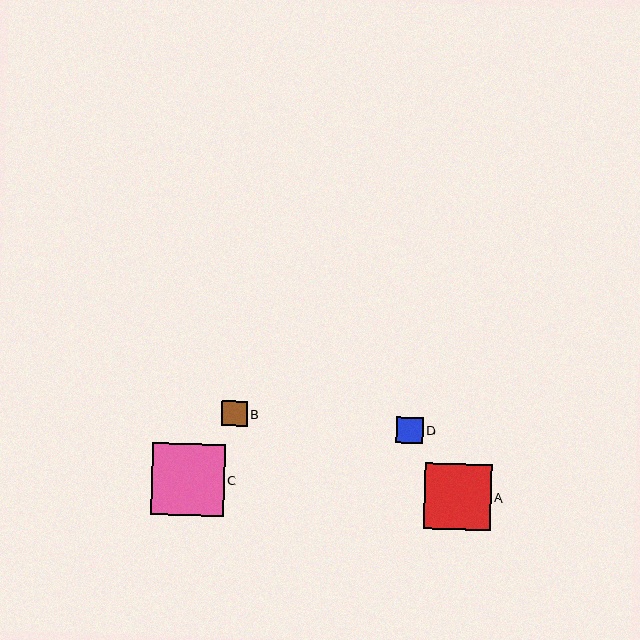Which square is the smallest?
Square B is the smallest with a size of approximately 26 pixels.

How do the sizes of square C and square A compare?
Square C and square A are approximately the same size.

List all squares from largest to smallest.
From largest to smallest: C, A, D, B.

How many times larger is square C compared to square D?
Square C is approximately 2.7 times the size of square D.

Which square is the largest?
Square C is the largest with a size of approximately 72 pixels.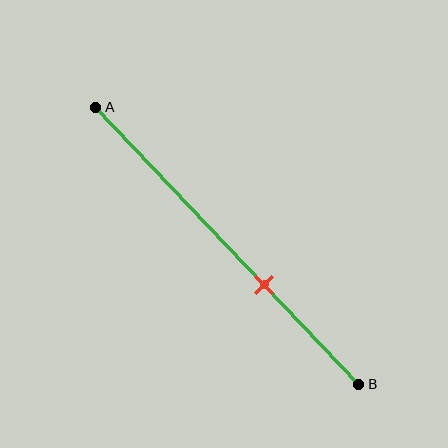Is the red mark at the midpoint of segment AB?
No, the mark is at about 65% from A, not at the 50% midpoint.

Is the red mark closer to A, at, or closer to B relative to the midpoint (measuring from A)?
The red mark is closer to point B than the midpoint of segment AB.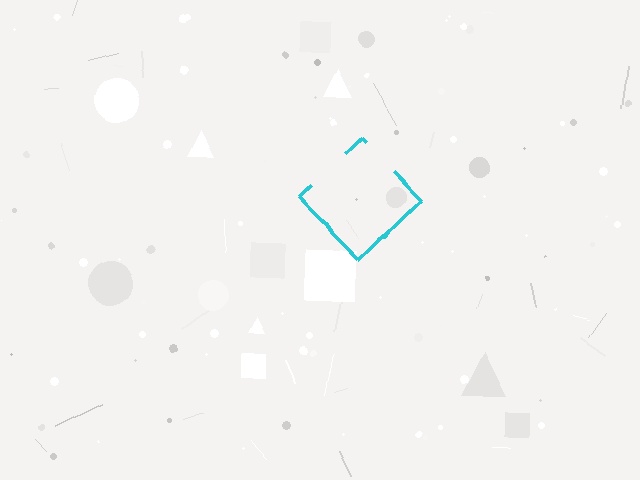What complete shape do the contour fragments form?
The contour fragments form a diamond.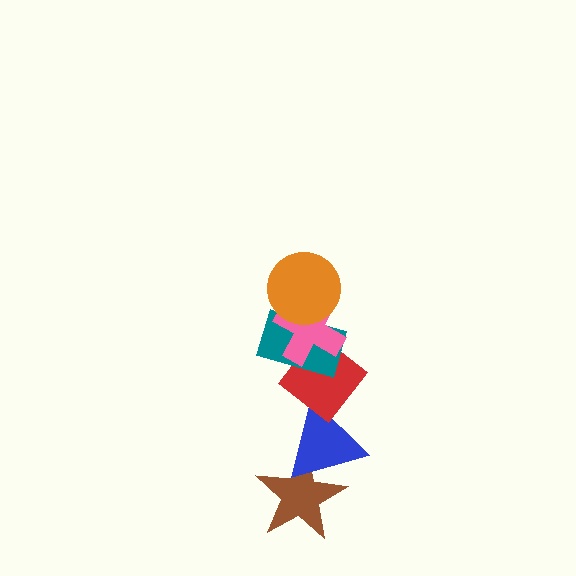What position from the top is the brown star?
The brown star is 6th from the top.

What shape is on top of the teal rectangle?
The pink cross is on top of the teal rectangle.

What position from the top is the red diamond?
The red diamond is 4th from the top.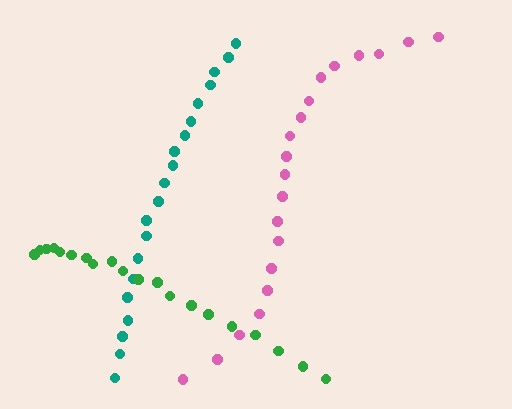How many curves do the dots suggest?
There are 3 distinct paths.